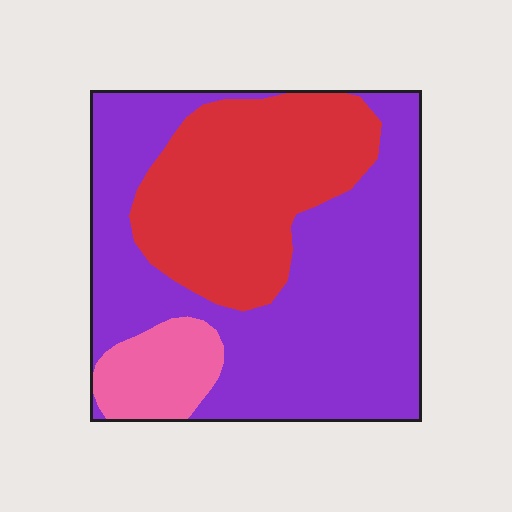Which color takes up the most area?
Purple, at roughly 60%.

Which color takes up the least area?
Pink, at roughly 10%.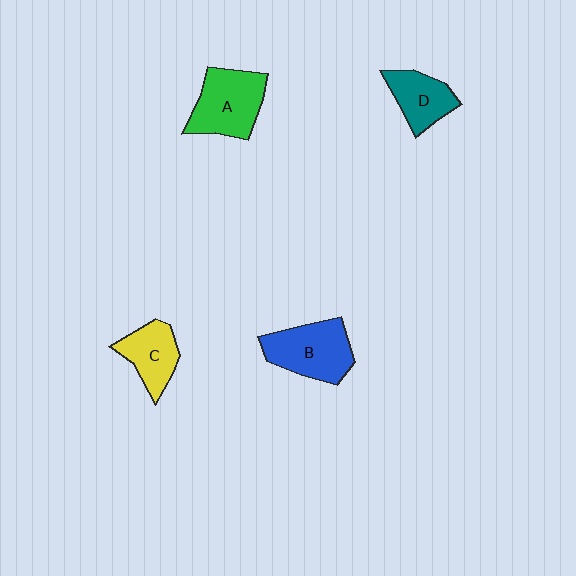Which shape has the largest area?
Shape B (blue).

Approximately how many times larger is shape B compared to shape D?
Approximately 1.5 times.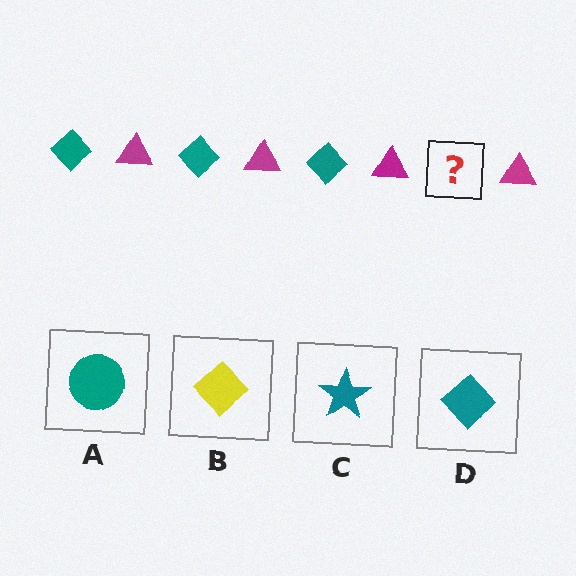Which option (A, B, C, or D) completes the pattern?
D.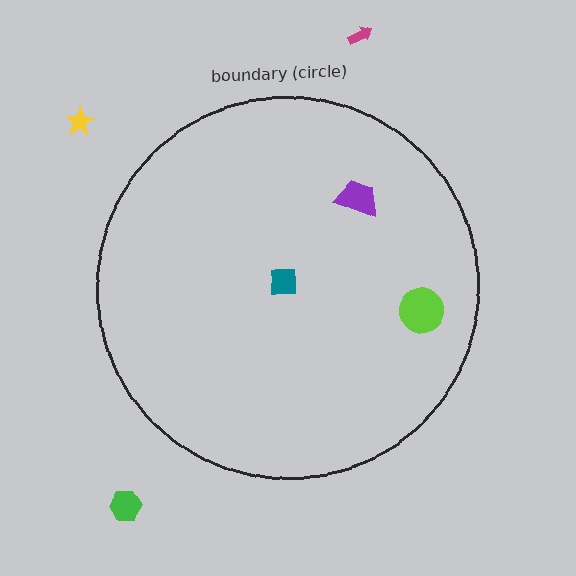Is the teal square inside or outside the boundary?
Inside.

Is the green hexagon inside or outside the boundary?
Outside.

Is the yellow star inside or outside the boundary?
Outside.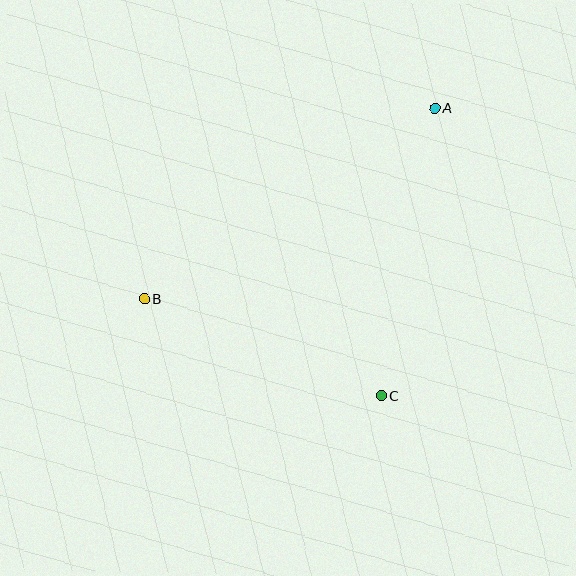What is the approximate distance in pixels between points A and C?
The distance between A and C is approximately 293 pixels.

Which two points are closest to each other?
Points B and C are closest to each other.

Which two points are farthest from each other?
Points A and B are farthest from each other.